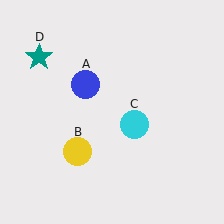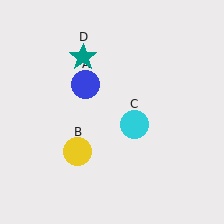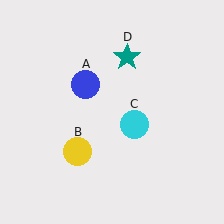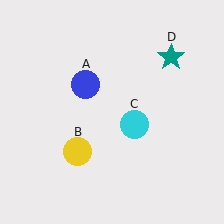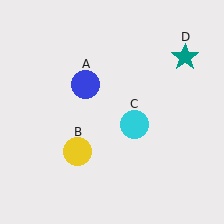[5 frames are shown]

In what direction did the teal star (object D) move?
The teal star (object D) moved right.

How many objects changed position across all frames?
1 object changed position: teal star (object D).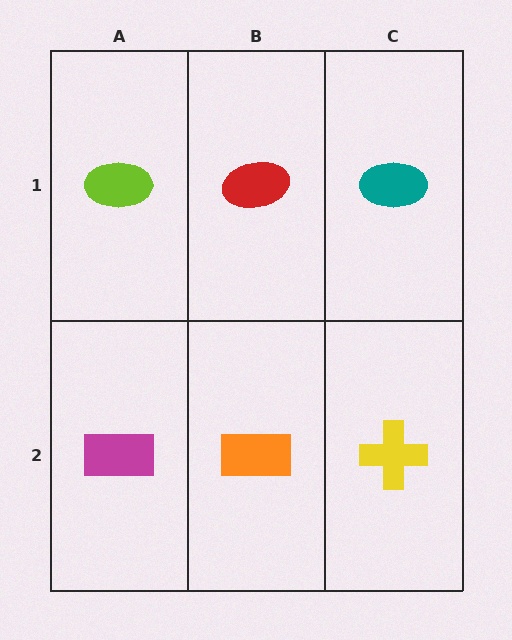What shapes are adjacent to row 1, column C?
A yellow cross (row 2, column C), a red ellipse (row 1, column B).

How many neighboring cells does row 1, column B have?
3.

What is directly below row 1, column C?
A yellow cross.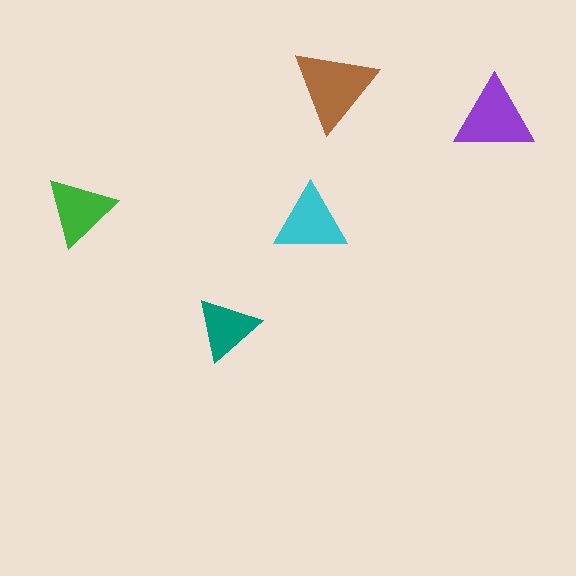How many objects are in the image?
There are 5 objects in the image.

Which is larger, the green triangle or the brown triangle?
The brown one.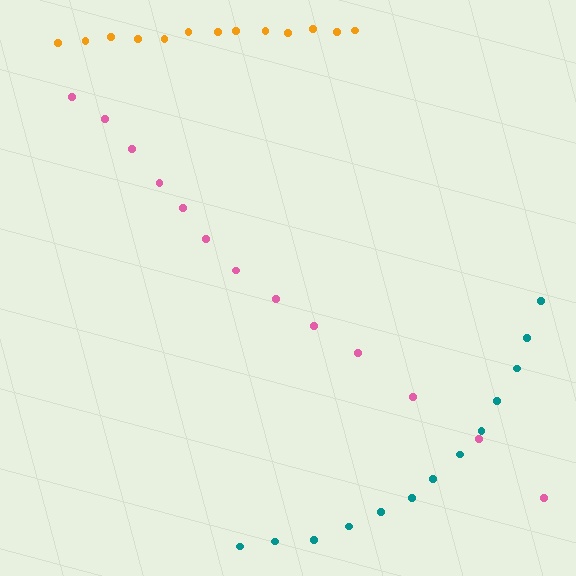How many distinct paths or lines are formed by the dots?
There are 3 distinct paths.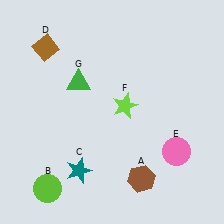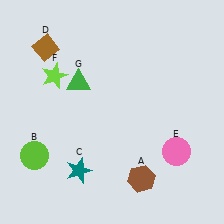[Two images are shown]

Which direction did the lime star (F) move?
The lime star (F) moved left.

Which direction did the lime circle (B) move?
The lime circle (B) moved up.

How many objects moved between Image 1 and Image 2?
2 objects moved between the two images.